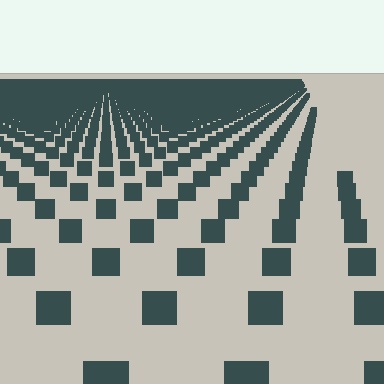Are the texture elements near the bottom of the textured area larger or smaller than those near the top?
Larger. Near the bottom, elements are closer to the viewer and appear at a bigger on-screen size.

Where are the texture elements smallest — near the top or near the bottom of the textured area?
Near the top.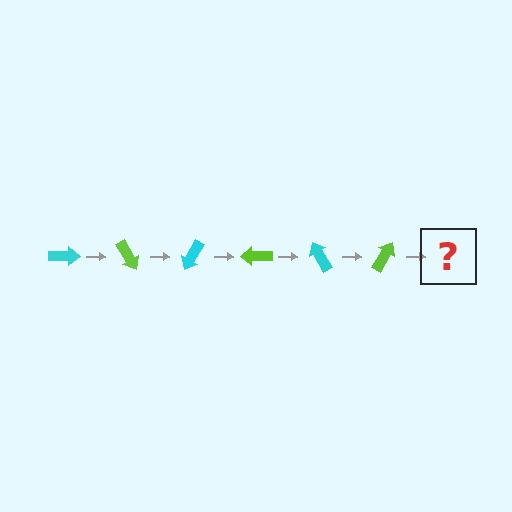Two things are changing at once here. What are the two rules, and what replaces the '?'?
The two rules are that it rotates 60 degrees each step and the color cycles through cyan and lime. The '?' should be a cyan arrow, rotated 360 degrees from the start.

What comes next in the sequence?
The next element should be a cyan arrow, rotated 360 degrees from the start.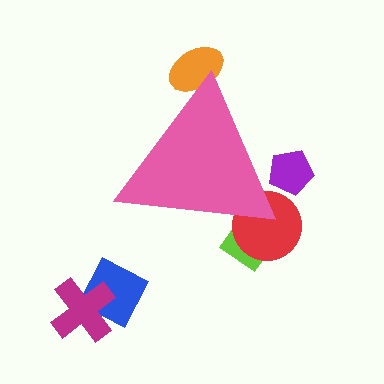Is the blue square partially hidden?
No, the blue square is fully visible.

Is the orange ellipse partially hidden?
Yes, the orange ellipse is partially hidden behind the pink triangle.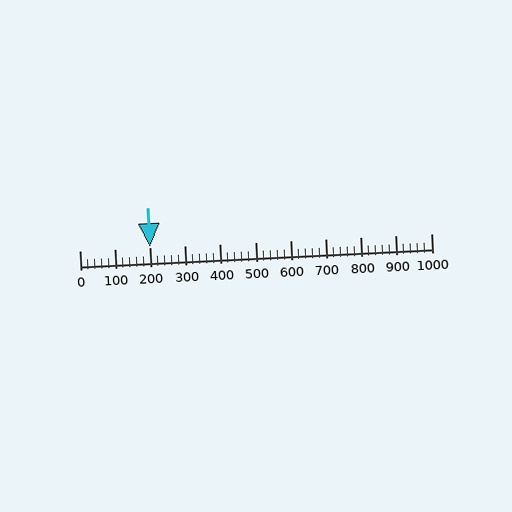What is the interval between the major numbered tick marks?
The major tick marks are spaced 100 units apart.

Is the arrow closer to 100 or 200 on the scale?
The arrow is closer to 200.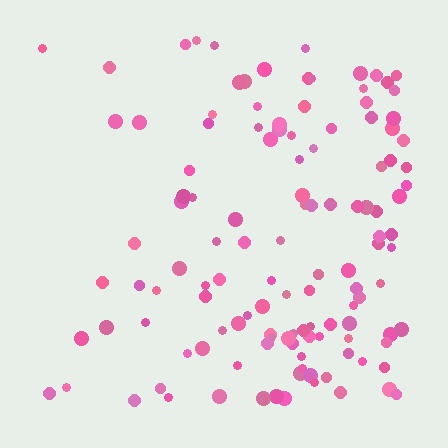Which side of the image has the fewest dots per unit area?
The left.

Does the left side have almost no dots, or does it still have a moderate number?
Still a moderate number, just noticeably fewer than the right.